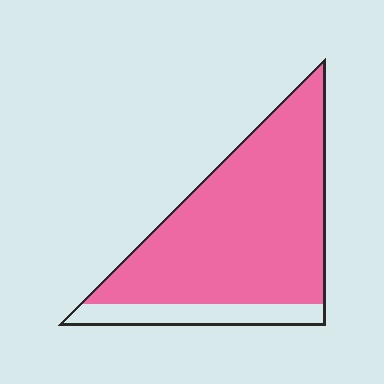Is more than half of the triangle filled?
Yes.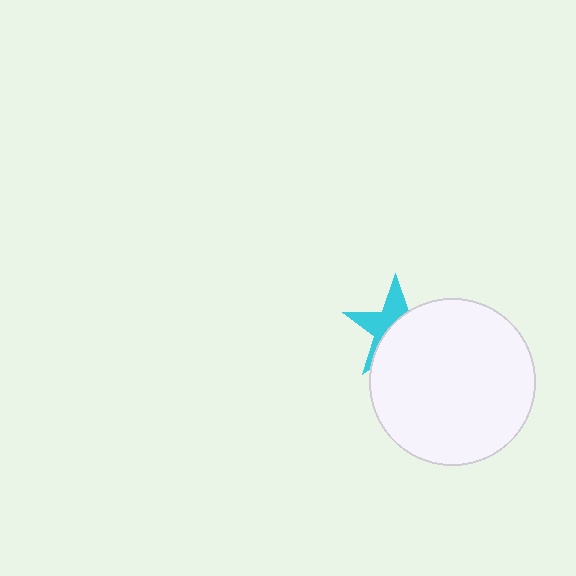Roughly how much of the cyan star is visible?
A small part of it is visible (roughly 43%).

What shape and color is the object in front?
The object in front is a white circle.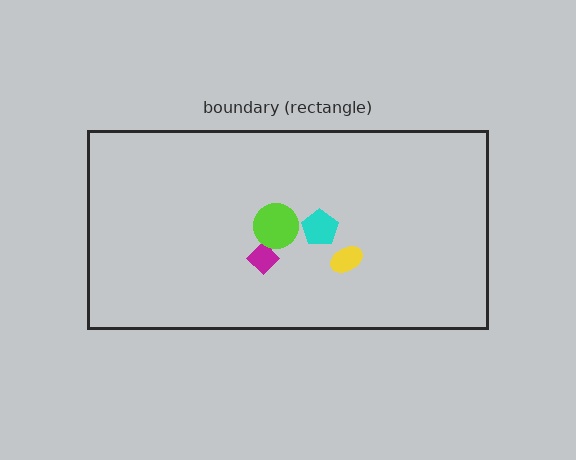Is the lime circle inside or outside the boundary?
Inside.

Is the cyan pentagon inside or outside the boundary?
Inside.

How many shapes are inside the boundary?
4 inside, 0 outside.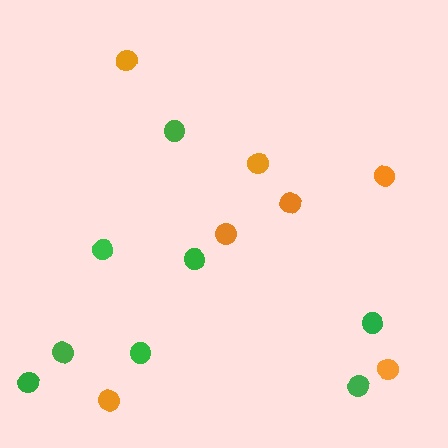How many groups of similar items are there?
There are 2 groups: one group of green circles (8) and one group of orange circles (7).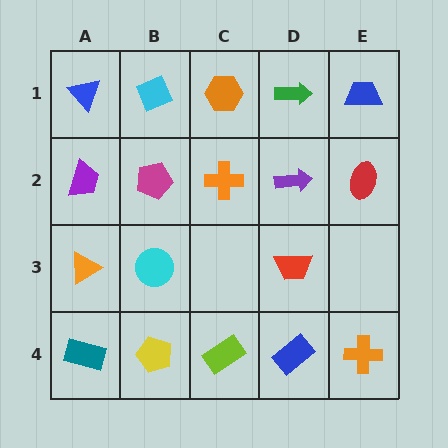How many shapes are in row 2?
5 shapes.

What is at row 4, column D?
A blue rectangle.